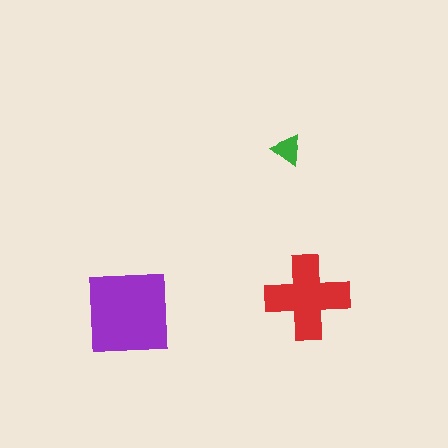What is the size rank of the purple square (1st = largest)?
1st.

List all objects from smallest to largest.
The green triangle, the red cross, the purple square.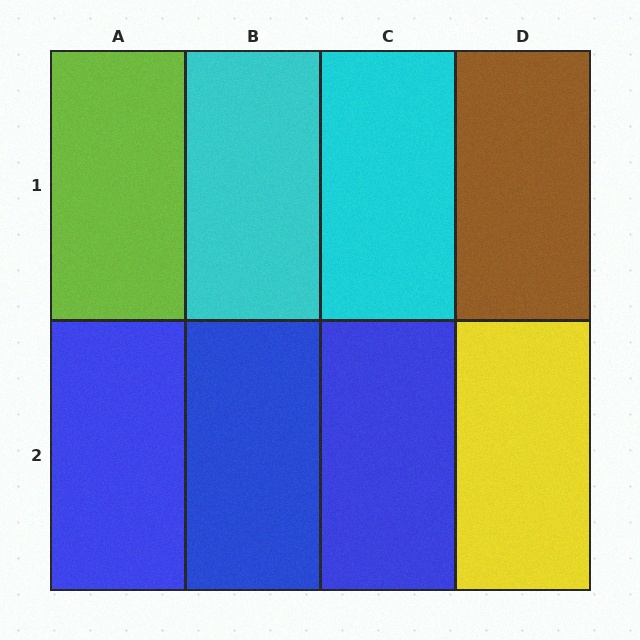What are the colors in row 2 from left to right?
Blue, blue, blue, yellow.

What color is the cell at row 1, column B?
Cyan.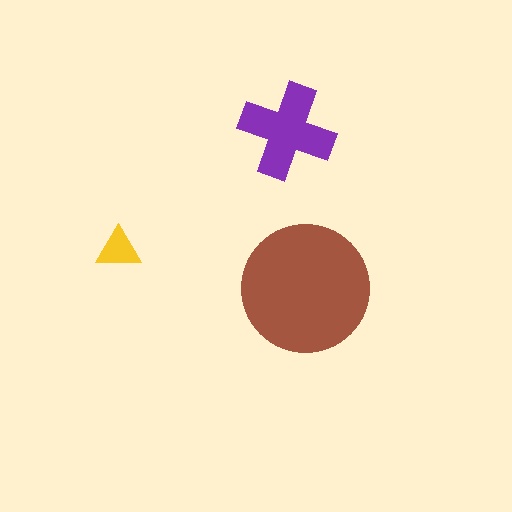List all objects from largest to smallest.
The brown circle, the purple cross, the yellow triangle.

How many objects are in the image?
There are 3 objects in the image.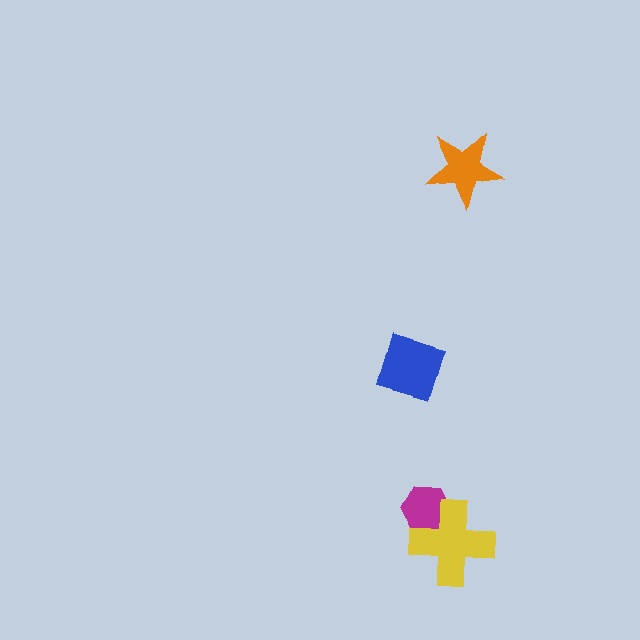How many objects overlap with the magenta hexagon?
1 object overlaps with the magenta hexagon.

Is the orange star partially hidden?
No, no other shape covers it.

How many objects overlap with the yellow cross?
1 object overlaps with the yellow cross.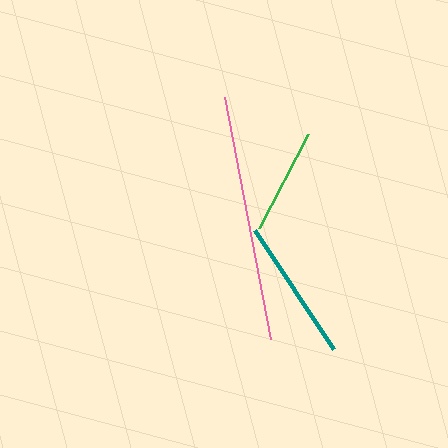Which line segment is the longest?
The pink line is the longest at approximately 246 pixels.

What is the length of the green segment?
The green segment is approximately 106 pixels long.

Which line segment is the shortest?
The green line is the shortest at approximately 106 pixels.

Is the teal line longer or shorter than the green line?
The teal line is longer than the green line.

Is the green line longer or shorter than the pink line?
The pink line is longer than the green line.